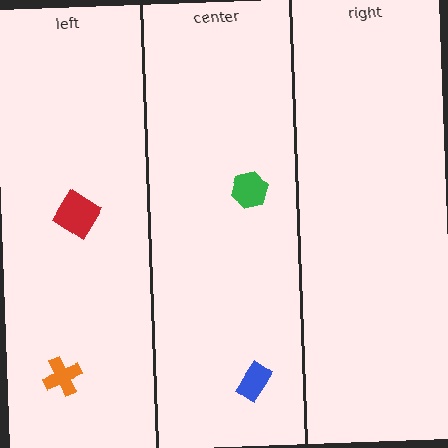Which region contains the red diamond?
The left region.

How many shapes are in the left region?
2.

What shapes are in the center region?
The green hexagon, the blue rectangle.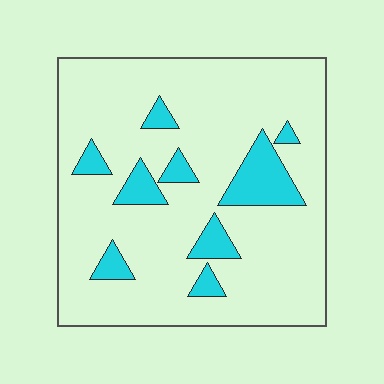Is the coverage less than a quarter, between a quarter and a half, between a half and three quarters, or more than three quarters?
Less than a quarter.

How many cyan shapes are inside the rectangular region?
9.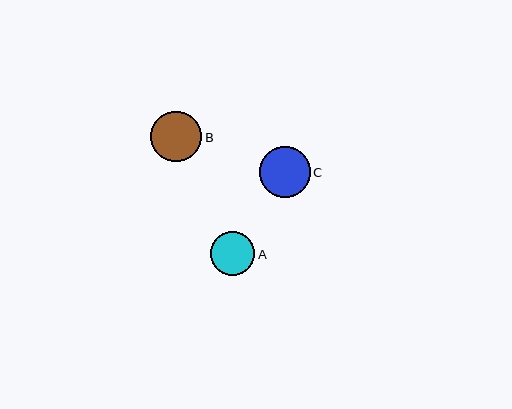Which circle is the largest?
Circle C is the largest with a size of approximately 51 pixels.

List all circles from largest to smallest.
From largest to smallest: C, B, A.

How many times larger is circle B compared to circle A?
Circle B is approximately 1.1 times the size of circle A.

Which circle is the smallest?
Circle A is the smallest with a size of approximately 44 pixels.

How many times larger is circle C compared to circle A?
Circle C is approximately 1.2 times the size of circle A.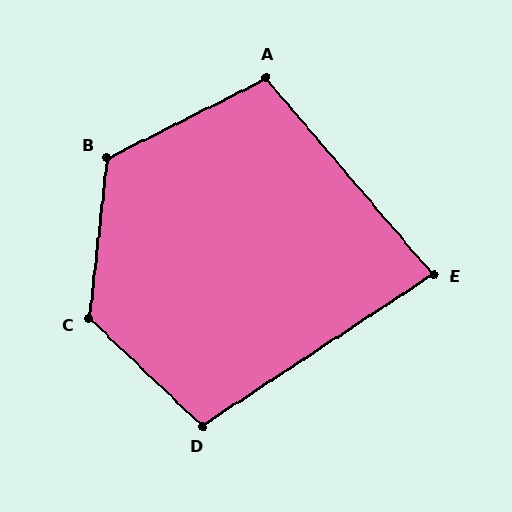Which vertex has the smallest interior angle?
E, at approximately 83 degrees.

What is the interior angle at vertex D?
Approximately 103 degrees (obtuse).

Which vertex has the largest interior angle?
C, at approximately 127 degrees.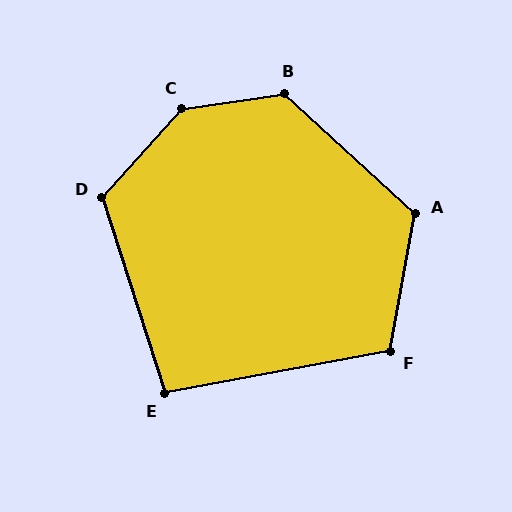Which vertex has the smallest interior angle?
E, at approximately 97 degrees.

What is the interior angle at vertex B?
Approximately 129 degrees (obtuse).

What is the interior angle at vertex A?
Approximately 122 degrees (obtuse).